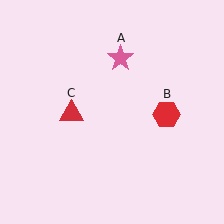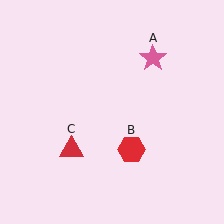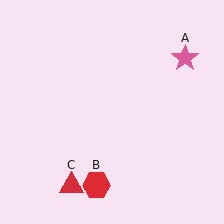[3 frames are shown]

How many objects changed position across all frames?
3 objects changed position: pink star (object A), red hexagon (object B), red triangle (object C).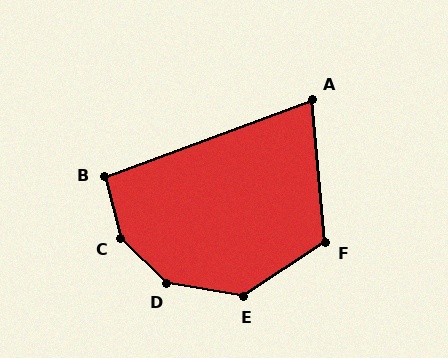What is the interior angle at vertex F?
Approximately 119 degrees (obtuse).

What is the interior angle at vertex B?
Approximately 96 degrees (obtuse).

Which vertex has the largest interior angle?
C, at approximately 149 degrees.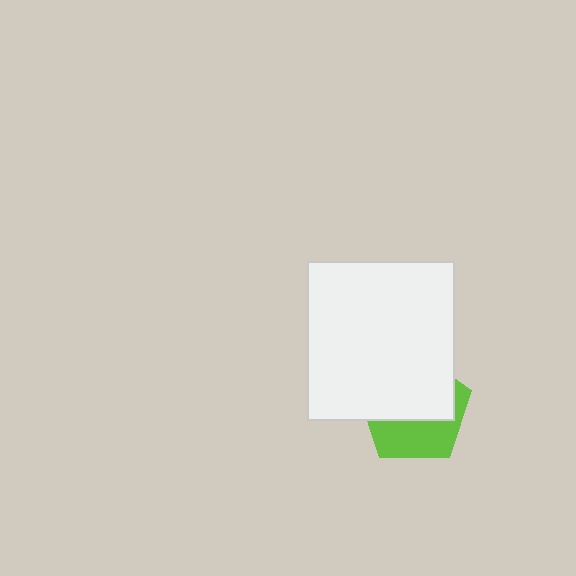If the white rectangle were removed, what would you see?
You would see the complete lime pentagon.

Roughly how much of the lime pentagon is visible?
A small part of it is visible (roughly 40%).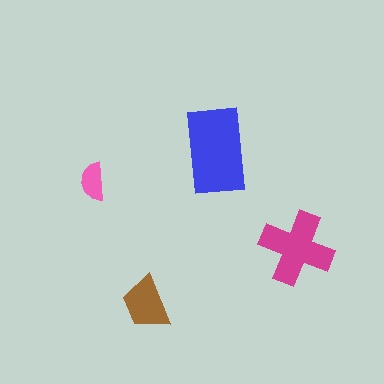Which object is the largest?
The blue rectangle.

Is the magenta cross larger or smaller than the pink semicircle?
Larger.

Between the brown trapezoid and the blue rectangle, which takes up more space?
The blue rectangle.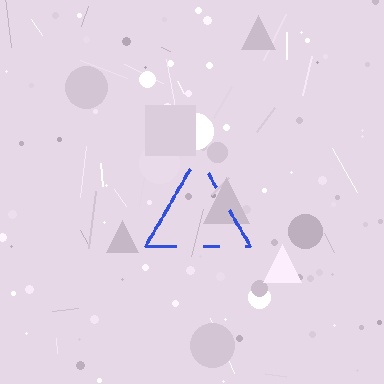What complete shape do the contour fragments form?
The contour fragments form a triangle.